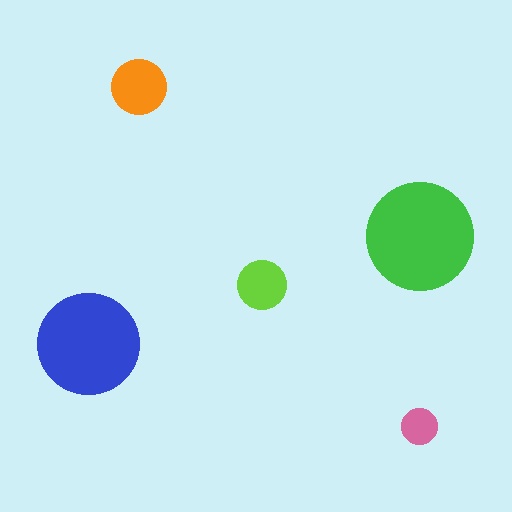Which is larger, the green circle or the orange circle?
The green one.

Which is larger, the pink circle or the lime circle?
The lime one.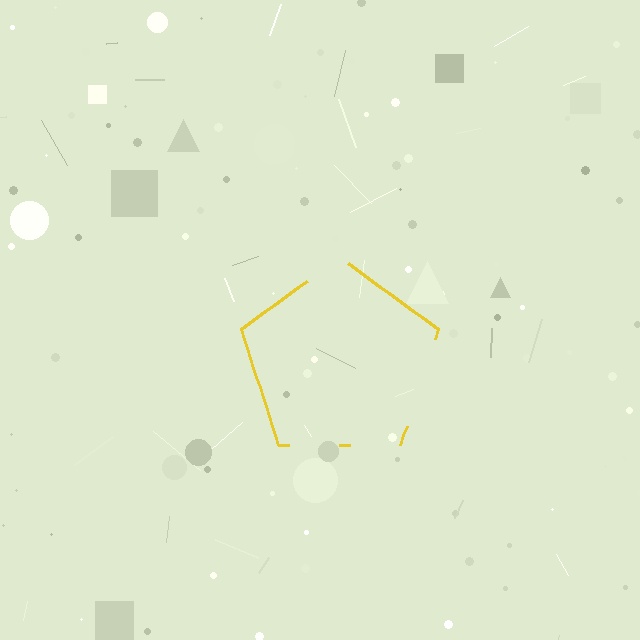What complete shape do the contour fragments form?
The contour fragments form a pentagon.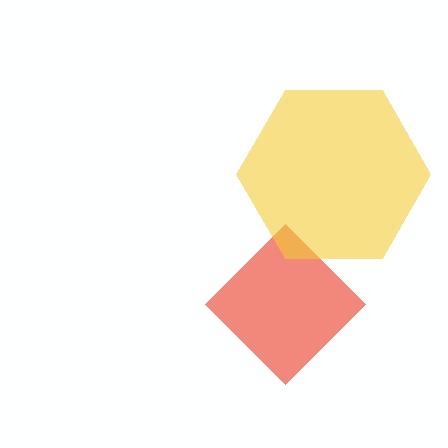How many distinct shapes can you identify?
There are 2 distinct shapes: a red diamond, a yellow hexagon.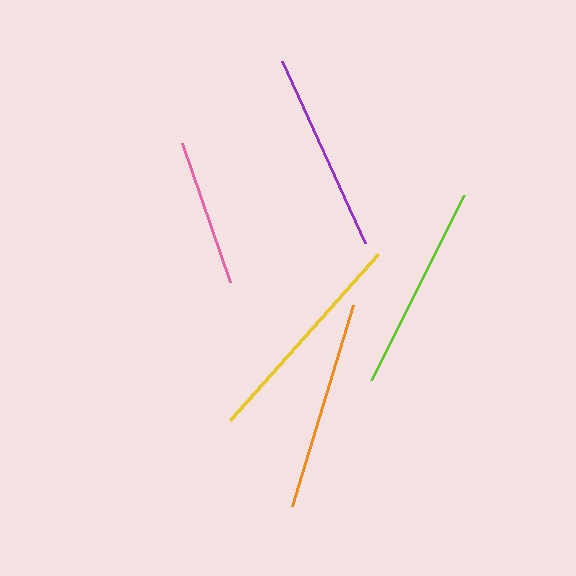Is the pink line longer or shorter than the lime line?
The lime line is longer than the pink line.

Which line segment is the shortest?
The pink line is the shortest at approximately 147 pixels.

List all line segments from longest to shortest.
From longest to shortest: yellow, orange, lime, purple, pink.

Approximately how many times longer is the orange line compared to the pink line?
The orange line is approximately 1.4 times the length of the pink line.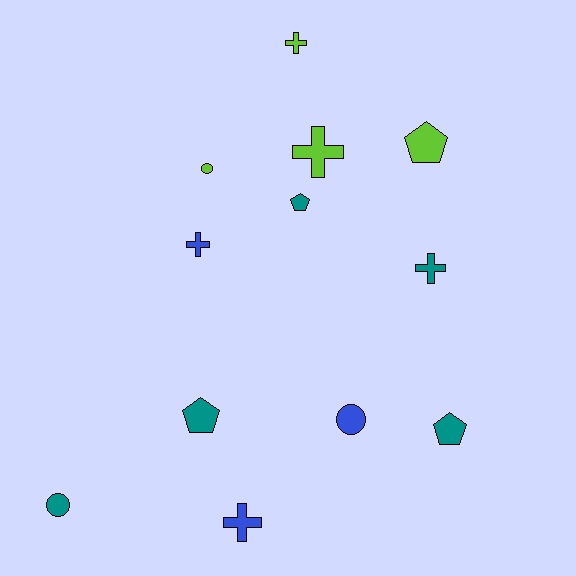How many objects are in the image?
There are 12 objects.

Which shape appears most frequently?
Cross, with 5 objects.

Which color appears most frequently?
Teal, with 5 objects.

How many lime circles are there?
There is 1 lime circle.